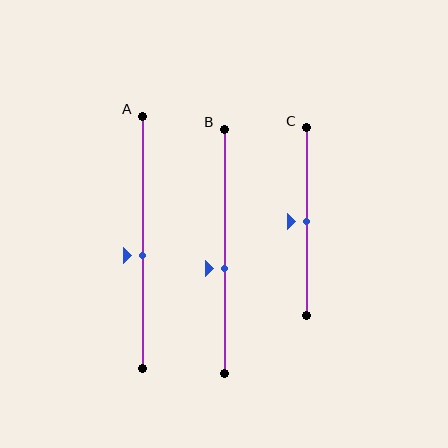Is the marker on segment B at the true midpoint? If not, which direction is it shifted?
No, the marker on segment B is shifted downward by about 7% of the segment length.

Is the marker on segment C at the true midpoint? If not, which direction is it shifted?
Yes, the marker on segment C is at the true midpoint.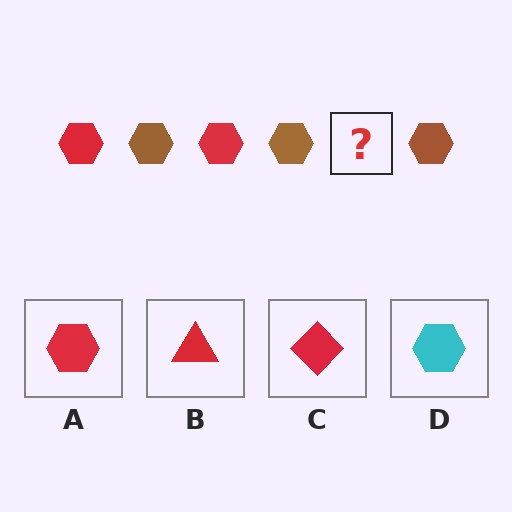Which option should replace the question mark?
Option A.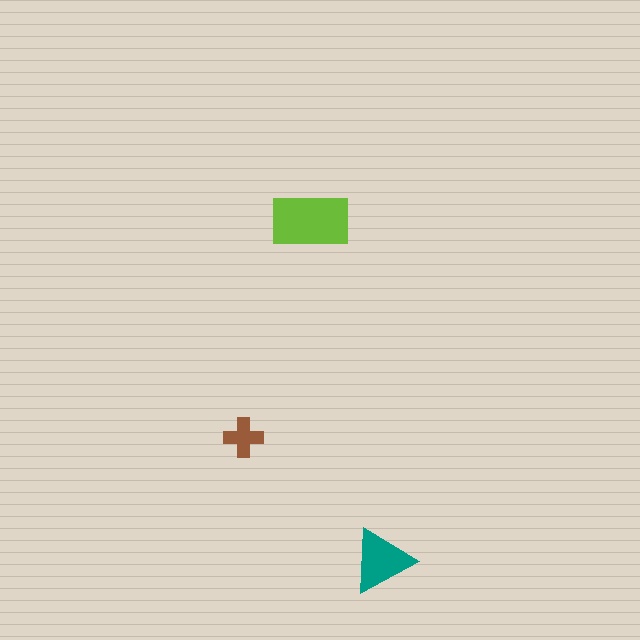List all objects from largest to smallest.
The lime rectangle, the teal triangle, the brown cross.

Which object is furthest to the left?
The brown cross is leftmost.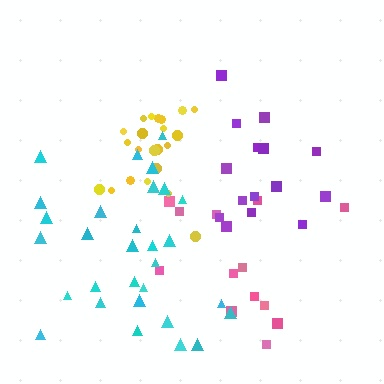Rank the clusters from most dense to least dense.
yellow, purple, cyan, pink.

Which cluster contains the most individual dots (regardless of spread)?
Cyan (30).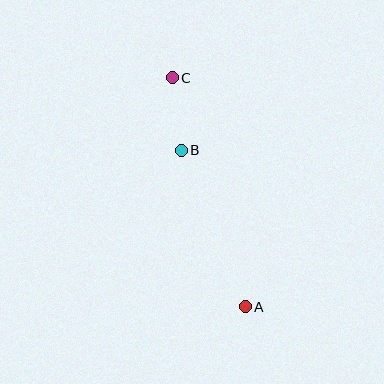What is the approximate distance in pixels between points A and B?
The distance between A and B is approximately 169 pixels.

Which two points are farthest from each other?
Points A and C are farthest from each other.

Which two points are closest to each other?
Points B and C are closest to each other.